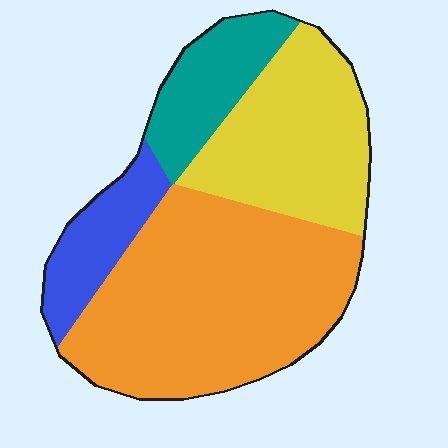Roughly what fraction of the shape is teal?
Teal takes up about one eighth (1/8) of the shape.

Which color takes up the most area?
Orange, at roughly 50%.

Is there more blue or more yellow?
Yellow.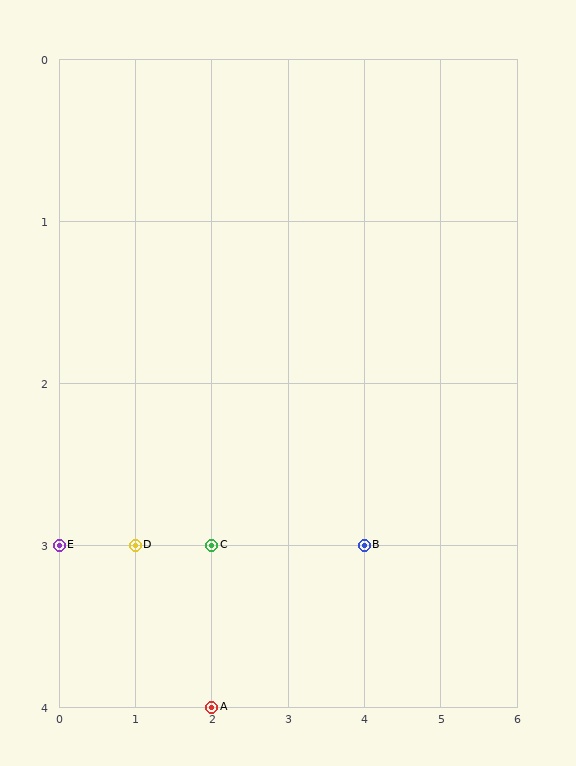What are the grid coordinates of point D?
Point D is at grid coordinates (1, 3).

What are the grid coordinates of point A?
Point A is at grid coordinates (2, 4).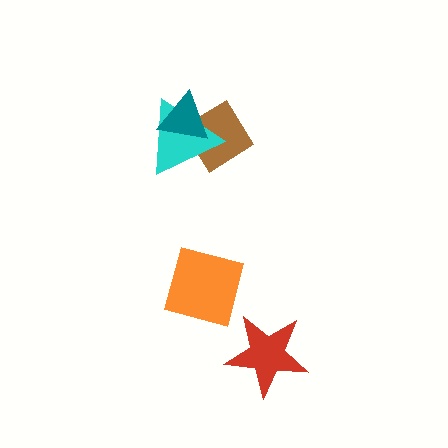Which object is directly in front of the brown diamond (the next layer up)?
The cyan triangle is directly in front of the brown diamond.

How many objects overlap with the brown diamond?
2 objects overlap with the brown diamond.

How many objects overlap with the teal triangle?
2 objects overlap with the teal triangle.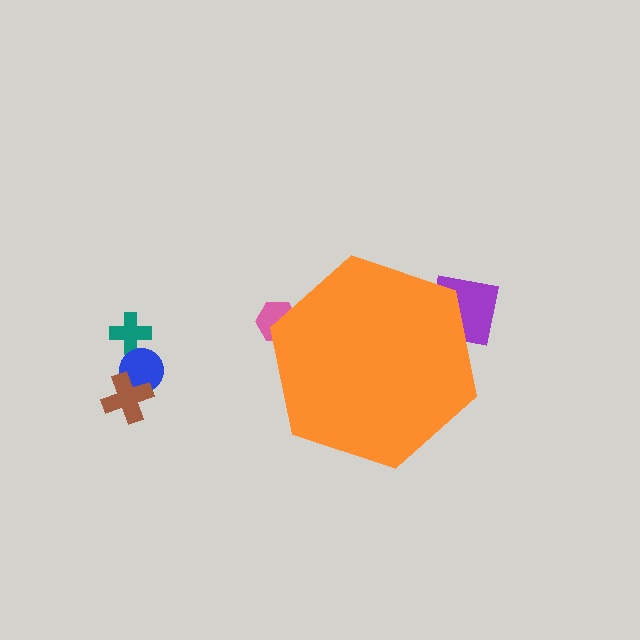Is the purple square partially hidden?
Yes, the purple square is partially hidden behind the orange hexagon.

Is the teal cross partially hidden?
No, the teal cross is fully visible.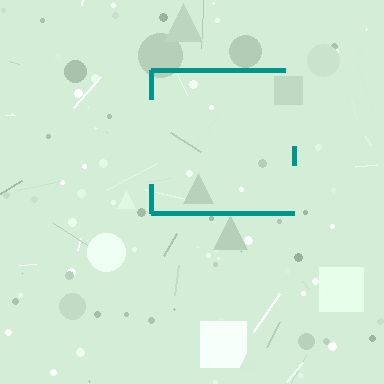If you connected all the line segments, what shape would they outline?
They would outline a square.